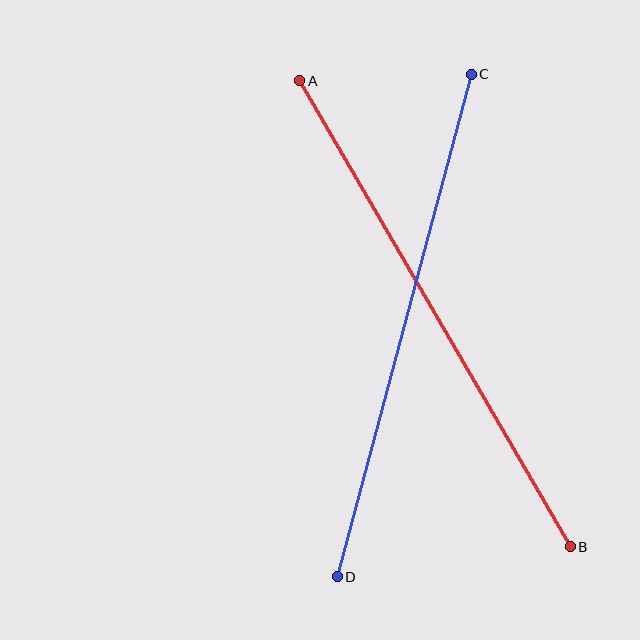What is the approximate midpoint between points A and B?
The midpoint is at approximately (435, 314) pixels.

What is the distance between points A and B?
The distance is approximately 539 pixels.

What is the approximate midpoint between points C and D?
The midpoint is at approximately (404, 326) pixels.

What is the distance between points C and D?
The distance is approximately 520 pixels.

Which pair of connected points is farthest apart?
Points A and B are farthest apart.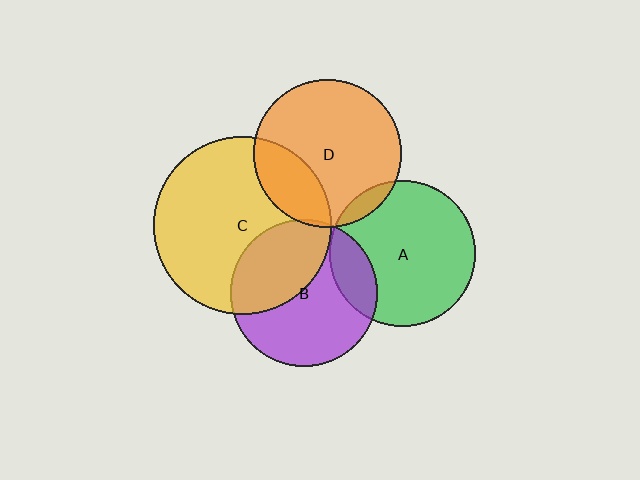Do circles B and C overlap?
Yes.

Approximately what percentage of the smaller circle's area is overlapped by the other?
Approximately 40%.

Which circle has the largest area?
Circle C (yellow).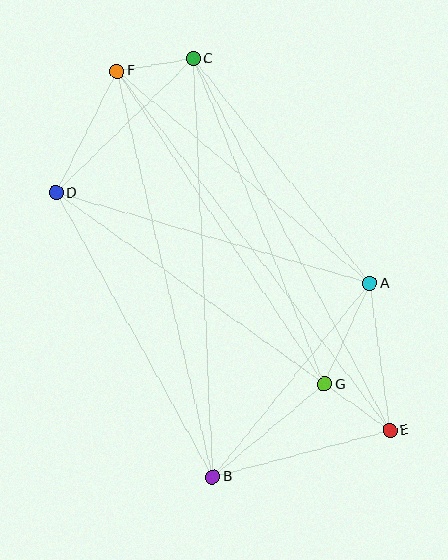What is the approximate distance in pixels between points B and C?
The distance between B and C is approximately 419 pixels.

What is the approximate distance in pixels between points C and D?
The distance between C and D is approximately 192 pixels.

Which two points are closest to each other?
Points C and F are closest to each other.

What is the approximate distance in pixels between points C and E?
The distance between C and E is approximately 420 pixels.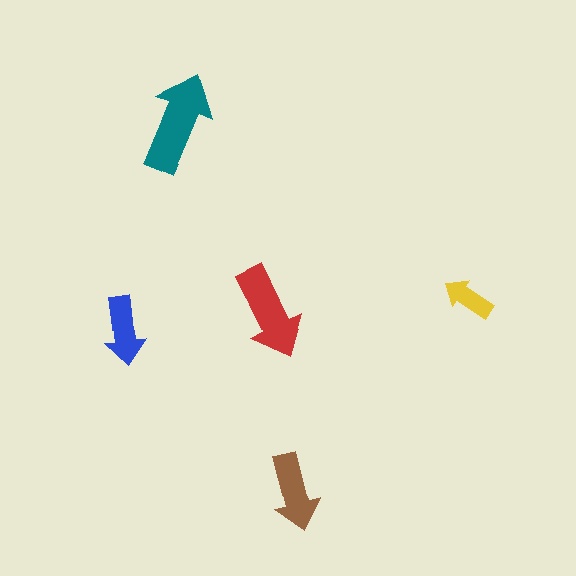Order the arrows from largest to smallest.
the teal one, the red one, the brown one, the blue one, the yellow one.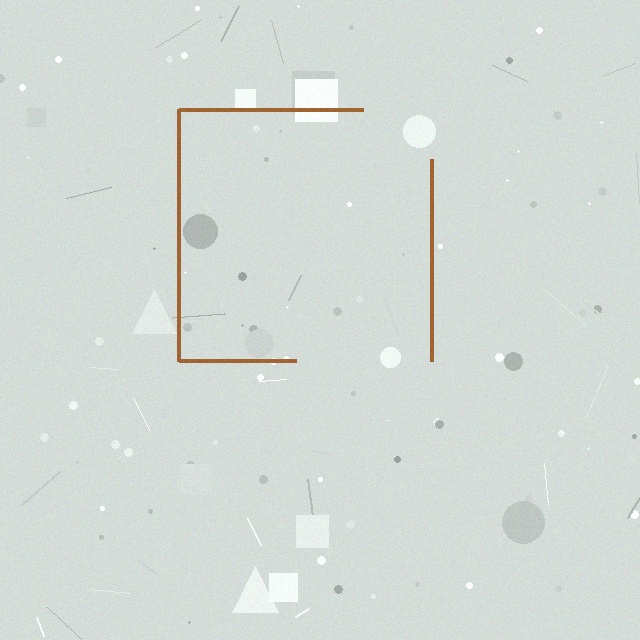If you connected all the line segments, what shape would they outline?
They would outline a square.